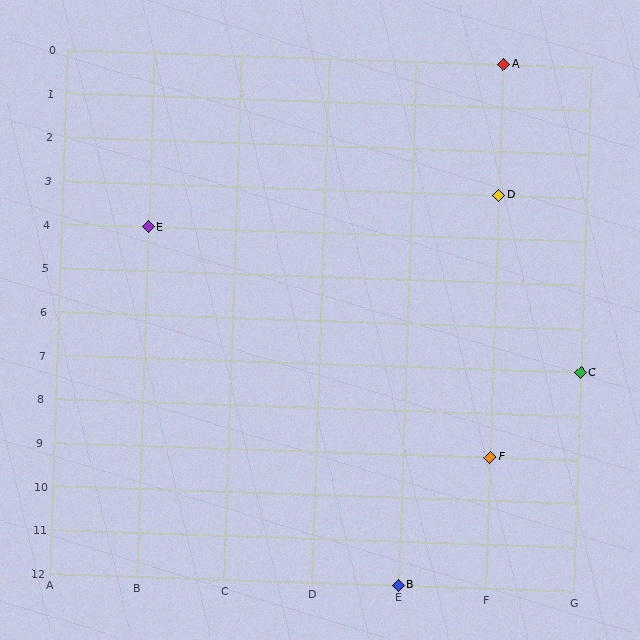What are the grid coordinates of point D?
Point D is at grid coordinates (F, 3).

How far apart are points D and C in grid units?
Points D and C are 1 column and 4 rows apart (about 4.1 grid units diagonally).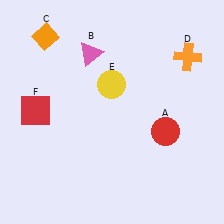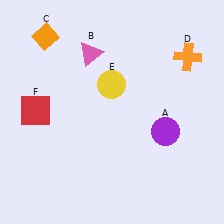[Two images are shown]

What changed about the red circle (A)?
In Image 1, A is red. In Image 2, it changed to purple.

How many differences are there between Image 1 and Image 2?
There is 1 difference between the two images.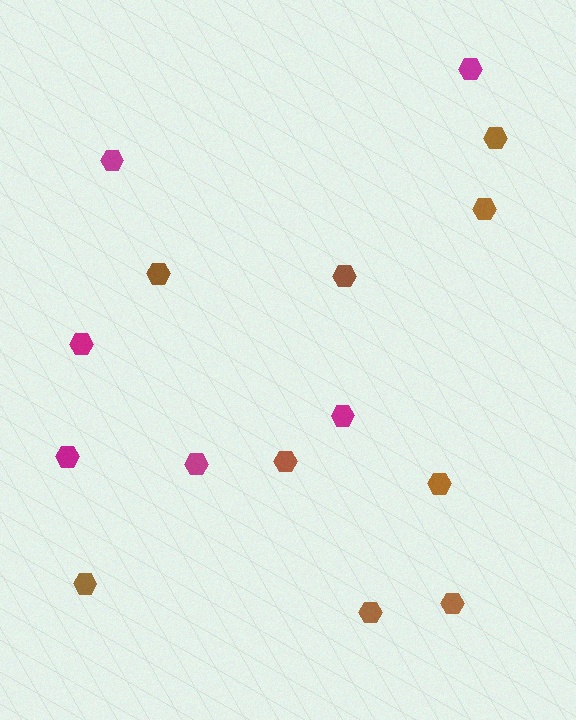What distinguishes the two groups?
There are 2 groups: one group of magenta hexagons (6) and one group of brown hexagons (9).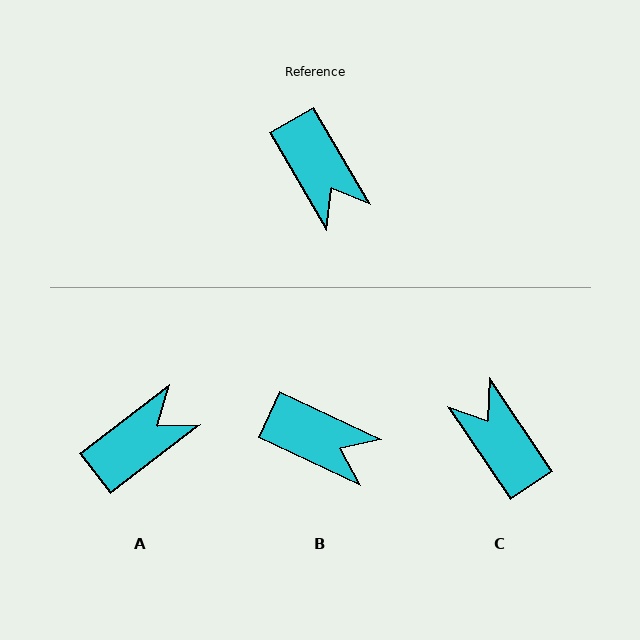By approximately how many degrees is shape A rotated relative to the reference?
Approximately 97 degrees counter-clockwise.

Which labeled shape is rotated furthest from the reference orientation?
C, about 176 degrees away.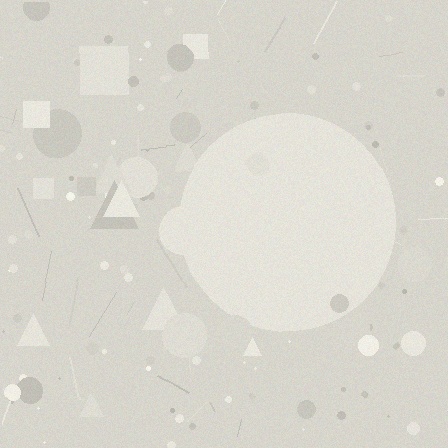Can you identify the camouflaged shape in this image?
The camouflaged shape is a circle.